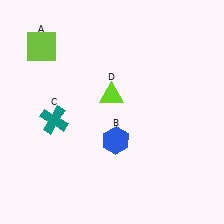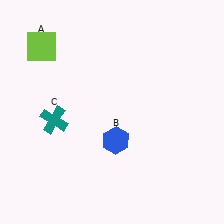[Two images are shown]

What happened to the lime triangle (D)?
The lime triangle (D) was removed in Image 2. It was in the top-left area of Image 1.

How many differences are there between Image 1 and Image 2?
There is 1 difference between the two images.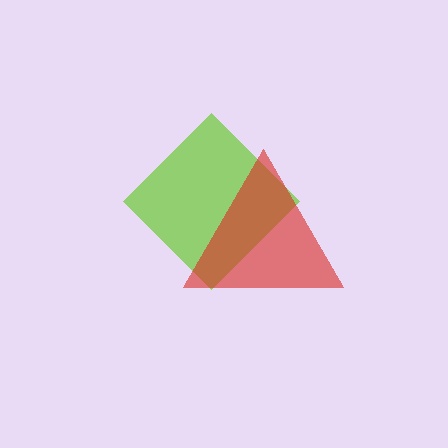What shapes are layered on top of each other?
The layered shapes are: a lime diamond, a red triangle.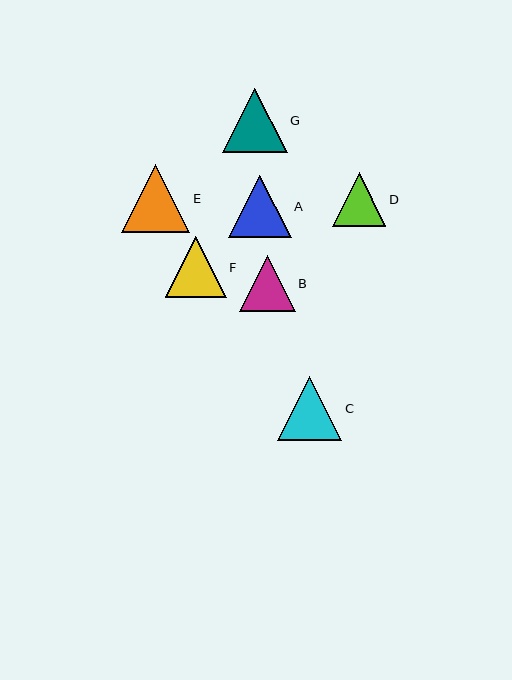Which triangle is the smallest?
Triangle D is the smallest with a size of approximately 53 pixels.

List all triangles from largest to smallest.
From largest to smallest: E, G, C, A, F, B, D.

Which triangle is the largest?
Triangle E is the largest with a size of approximately 68 pixels.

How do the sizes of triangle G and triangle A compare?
Triangle G and triangle A are approximately the same size.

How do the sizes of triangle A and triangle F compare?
Triangle A and triangle F are approximately the same size.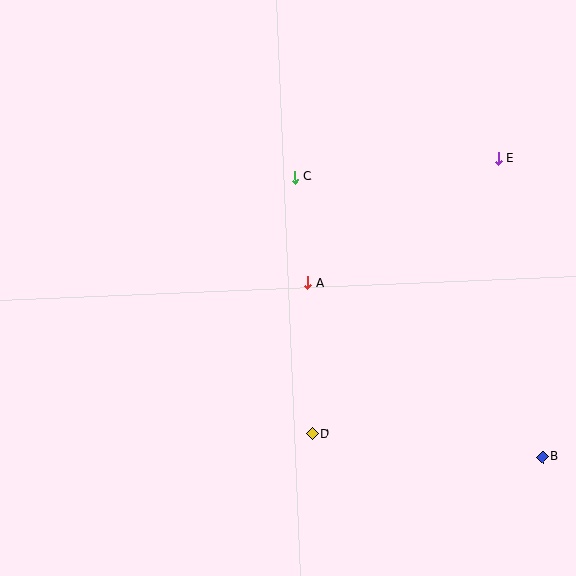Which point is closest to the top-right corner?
Point E is closest to the top-right corner.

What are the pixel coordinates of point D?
Point D is at (312, 434).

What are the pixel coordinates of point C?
Point C is at (295, 177).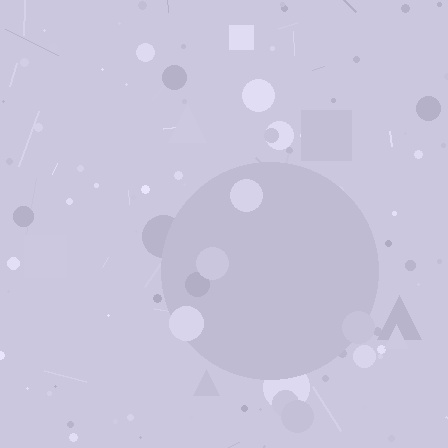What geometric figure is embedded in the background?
A circle is embedded in the background.